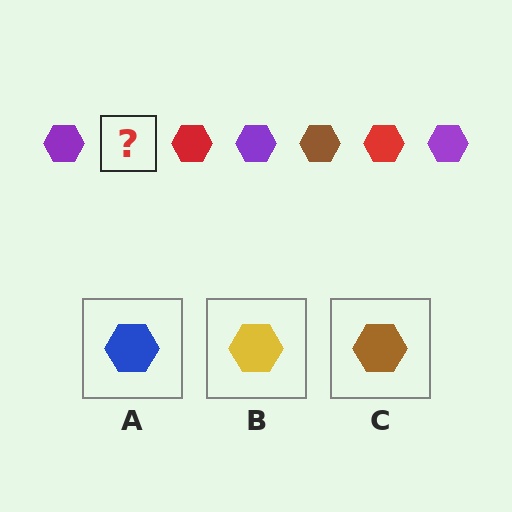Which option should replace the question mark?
Option C.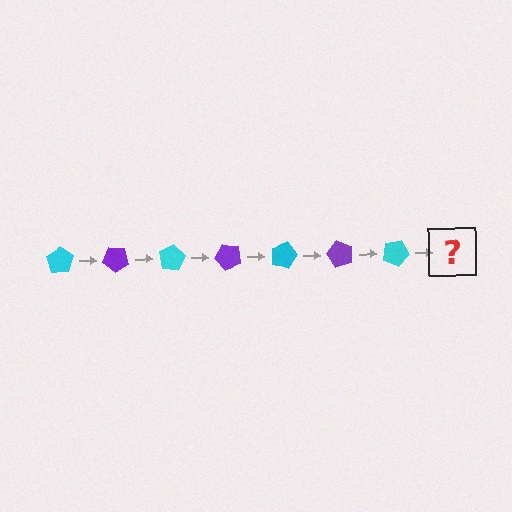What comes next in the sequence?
The next element should be a purple pentagon, rotated 280 degrees from the start.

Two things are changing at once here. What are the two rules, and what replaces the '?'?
The two rules are that it rotates 40 degrees each step and the color cycles through cyan and purple. The '?' should be a purple pentagon, rotated 280 degrees from the start.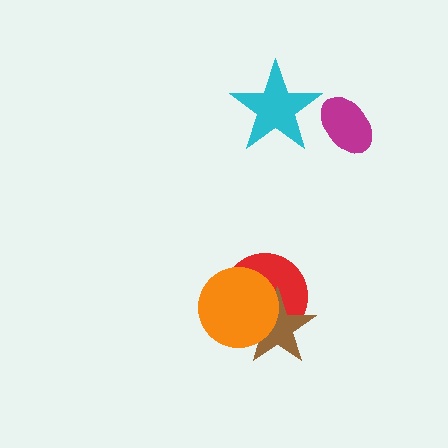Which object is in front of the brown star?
The orange circle is in front of the brown star.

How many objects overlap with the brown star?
2 objects overlap with the brown star.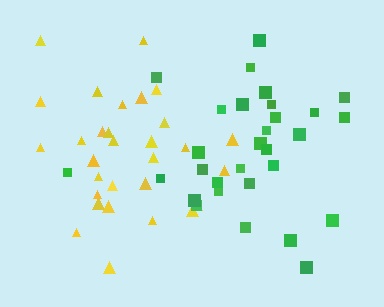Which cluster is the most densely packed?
Yellow.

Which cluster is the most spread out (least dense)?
Green.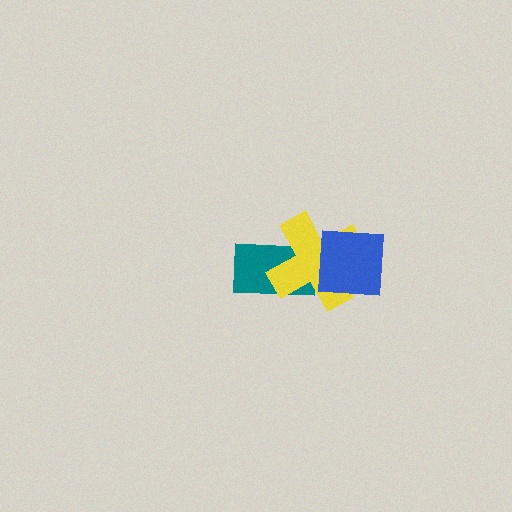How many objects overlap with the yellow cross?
2 objects overlap with the yellow cross.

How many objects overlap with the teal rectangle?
1 object overlaps with the teal rectangle.